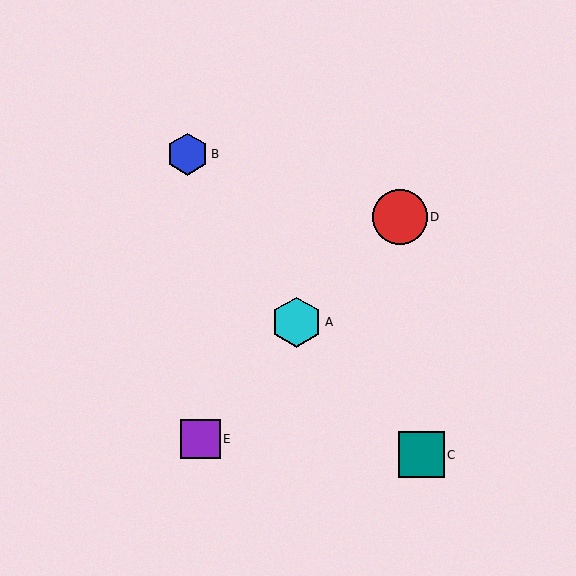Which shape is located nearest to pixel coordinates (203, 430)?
The purple square (labeled E) at (200, 439) is nearest to that location.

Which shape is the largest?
The red circle (labeled D) is the largest.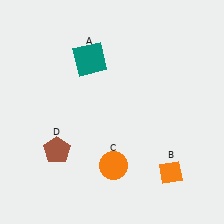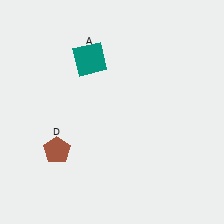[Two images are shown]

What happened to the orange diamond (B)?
The orange diamond (B) was removed in Image 2. It was in the bottom-right area of Image 1.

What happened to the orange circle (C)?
The orange circle (C) was removed in Image 2. It was in the bottom-right area of Image 1.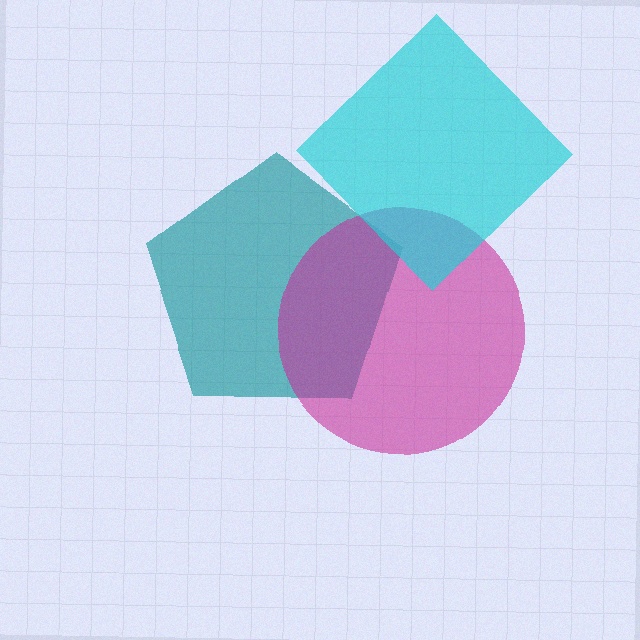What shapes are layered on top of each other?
The layered shapes are: a teal pentagon, a magenta circle, a cyan diamond.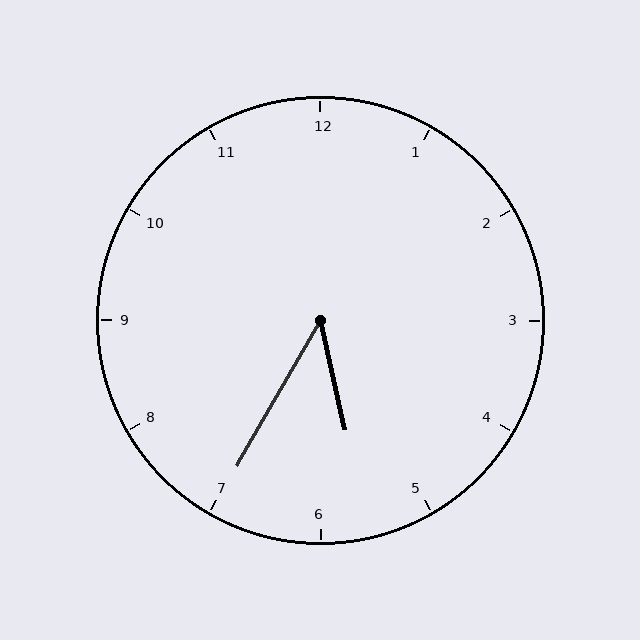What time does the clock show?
5:35.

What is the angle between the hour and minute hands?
Approximately 42 degrees.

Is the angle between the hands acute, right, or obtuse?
It is acute.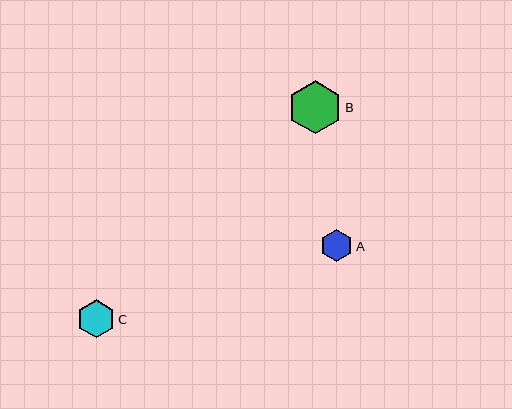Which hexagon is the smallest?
Hexagon A is the smallest with a size of approximately 32 pixels.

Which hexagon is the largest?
Hexagon B is the largest with a size of approximately 53 pixels.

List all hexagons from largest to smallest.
From largest to smallest: B, C, A.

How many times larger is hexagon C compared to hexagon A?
Hexagon C is approximately 1.2 times the size of hexagon A.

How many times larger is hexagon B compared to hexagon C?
Hexagon B is approximately 1.4 times the size of hexagon C.